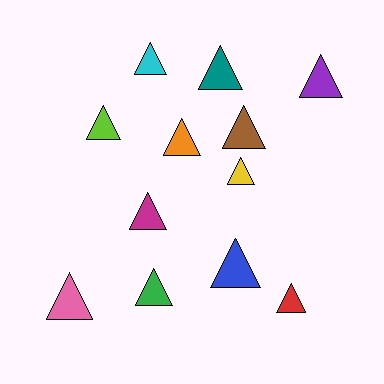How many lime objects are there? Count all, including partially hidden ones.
There is 1 lime object.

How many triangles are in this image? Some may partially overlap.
There are 12 triangles.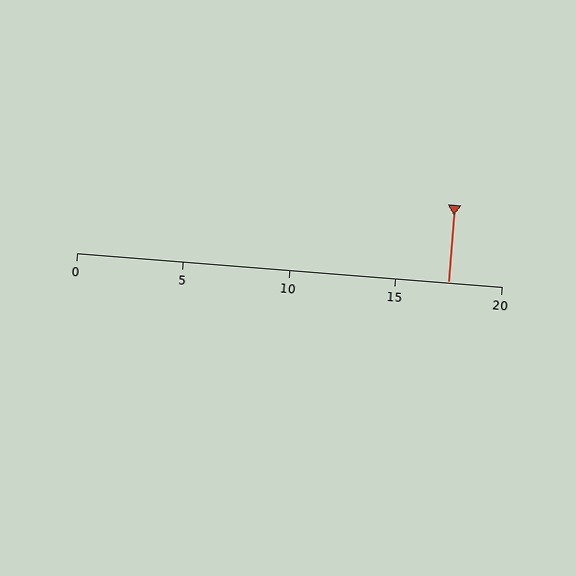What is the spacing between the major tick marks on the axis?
The major ticks are spaced 5 apart.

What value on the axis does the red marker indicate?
The marker indicates approximately 17.5.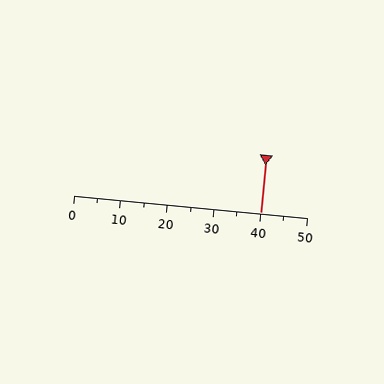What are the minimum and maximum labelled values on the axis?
The axis runs from 0 to 50.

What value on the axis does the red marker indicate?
The marker indicates approximately 40.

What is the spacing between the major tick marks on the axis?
The major ticks are spaced 10 apart.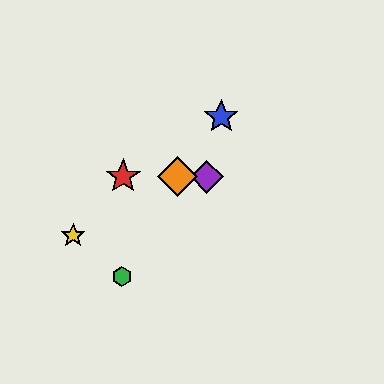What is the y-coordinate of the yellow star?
The yellow star is at y≈235.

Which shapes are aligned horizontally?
The red star, the purple diamond, the orange diamond are aligned horizontally.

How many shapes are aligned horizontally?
3 shapes (the red star, the purple diamond, the orange diamond) are aligned horizontally.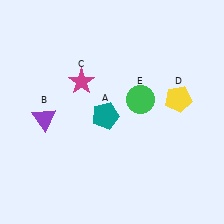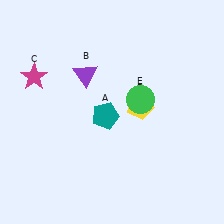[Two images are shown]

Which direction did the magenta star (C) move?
The magenta star (C) moved left.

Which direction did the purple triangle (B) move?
The purple triangle (B) moved up.